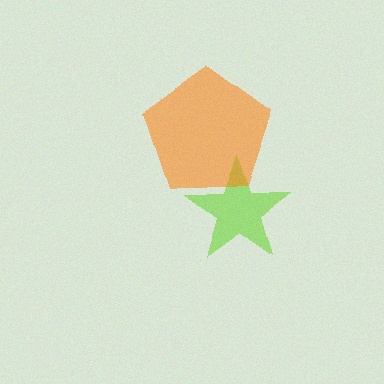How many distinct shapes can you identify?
There are 2 distinct shapes: a lime star, an orange pentagon.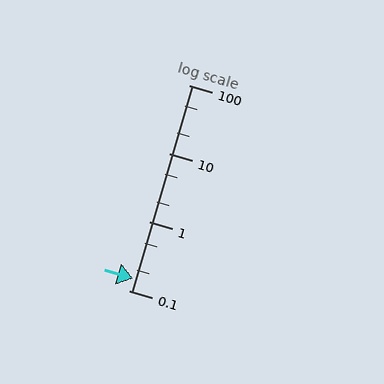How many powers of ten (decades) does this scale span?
The scale spans 3 decades, from 0.1 to 100.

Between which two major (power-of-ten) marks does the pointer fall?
The pointer is between 0.1 and 1.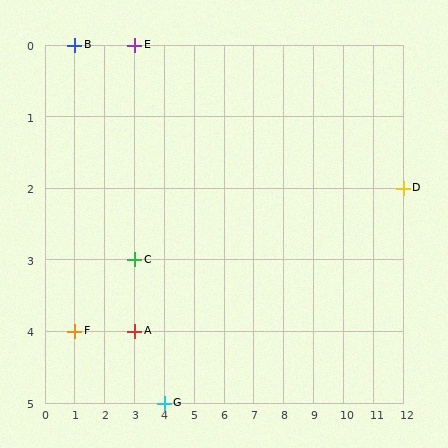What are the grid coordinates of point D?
Point D is at grid coordinates (12, 2).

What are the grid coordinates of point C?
Point C is at grid coordinates (3, 3).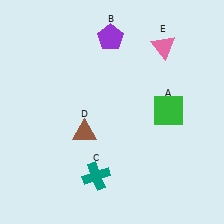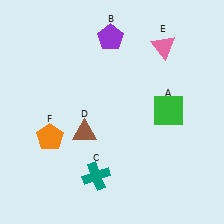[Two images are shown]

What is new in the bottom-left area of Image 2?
An orange pentagon (F) was added in the bottom-left area of Image 2.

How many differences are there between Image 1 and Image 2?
There is 1 difference between the two images.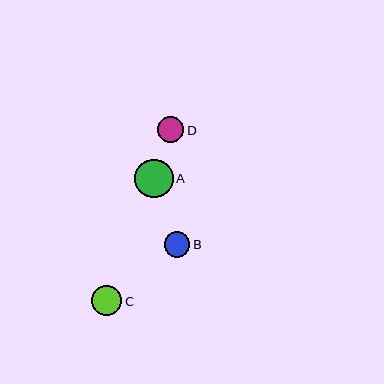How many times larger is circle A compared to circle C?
Circle A is approximately 1.3 times the size of circle C.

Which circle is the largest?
Circle A is the largest with a size of approximately 39 pixels.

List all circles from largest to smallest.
From largest to smallest: A, C, D, B.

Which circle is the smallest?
Circle B is the smallest with a size of approximately 26 pixels.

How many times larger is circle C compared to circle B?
Circle C is approximately 1.2 times the size of circle B.